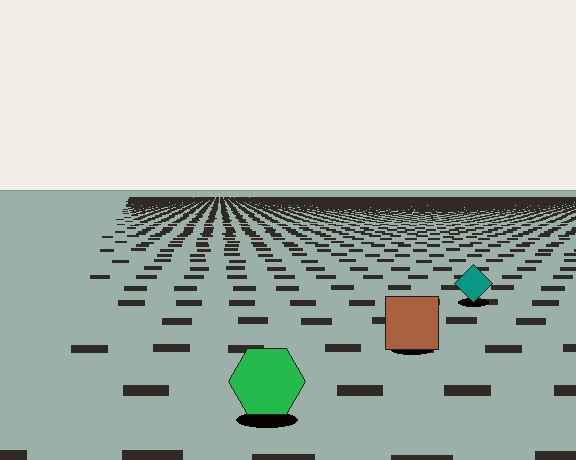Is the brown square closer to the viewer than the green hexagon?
No. The green hexagon is closer — you can tell from the texture gradient: the ground texture is coarser near it.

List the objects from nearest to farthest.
From nearest to farthest: the green hexagon, the brown square, the teal diamond.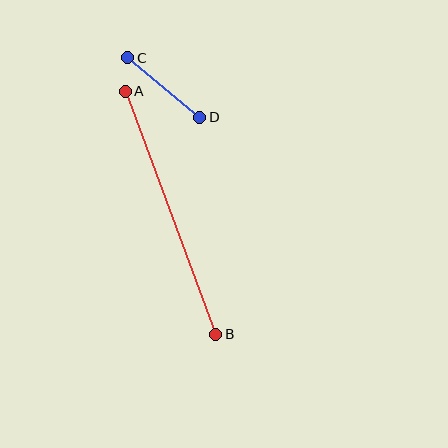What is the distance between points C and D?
The distance is approximately 93 pixels.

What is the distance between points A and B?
The distance is approximately 259 pixels.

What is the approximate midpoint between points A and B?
The midpoint is at approximately (171, 213) pixels.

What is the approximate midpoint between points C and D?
The midpoint is at approximately (164, 87) pixels.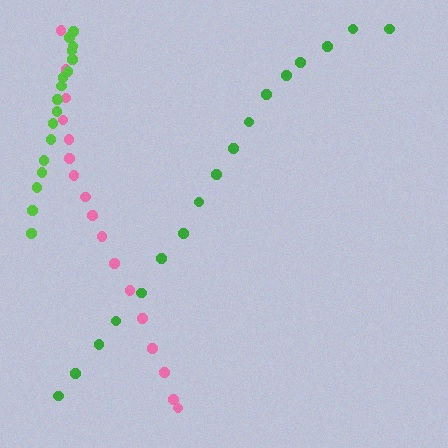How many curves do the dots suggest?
There are 3 distinct paths.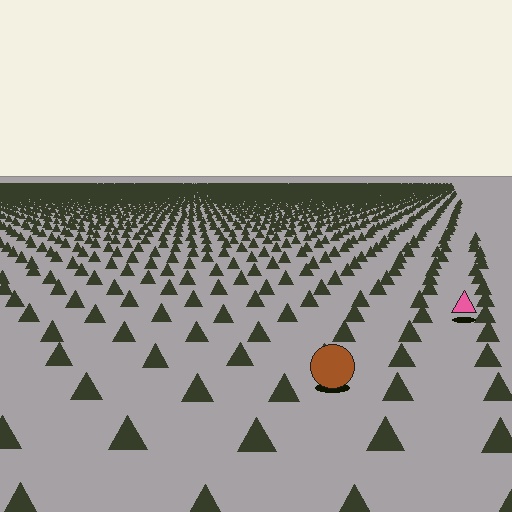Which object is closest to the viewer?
The brown circle is closest. The texture marks near it are larger and more spread out.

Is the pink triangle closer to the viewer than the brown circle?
No. The brown circle is closer — you can tell from the texture gradient: the ground texture is coarser near it.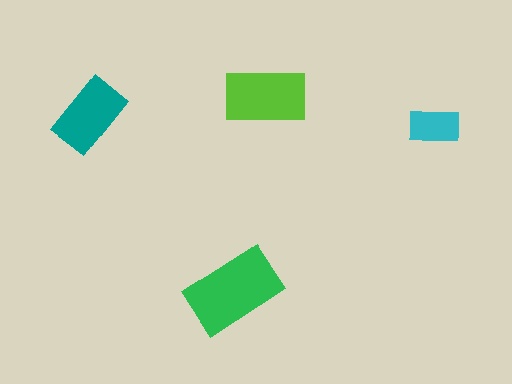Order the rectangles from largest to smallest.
the green one, the lime one, the teal one, the cyan one.